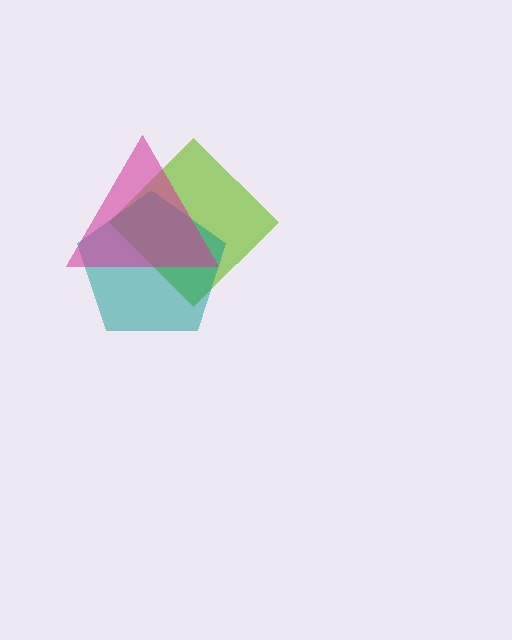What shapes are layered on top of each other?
The layered shapes are: a lime diamond, a teal pentagon, a magenta triangle.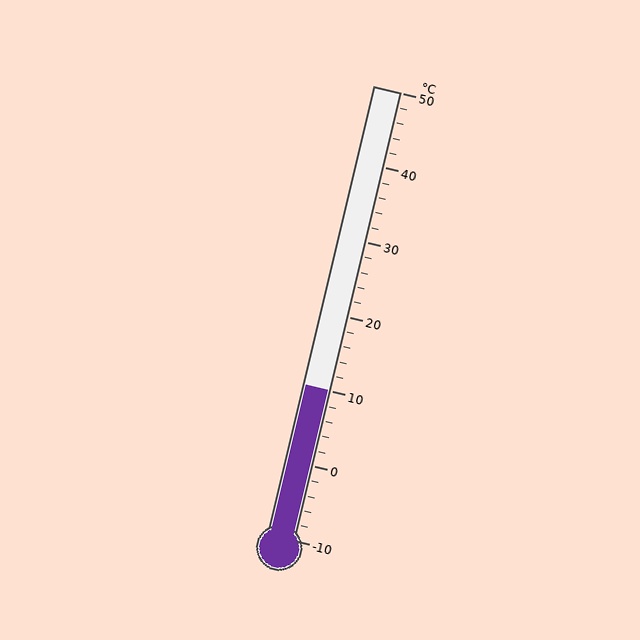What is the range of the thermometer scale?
The thermometer scale ranges from -10°C to 50°C.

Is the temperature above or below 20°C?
The temperature is below 20°C.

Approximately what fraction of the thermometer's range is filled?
The thermometer is filled to approximately 35% of its range.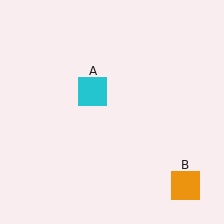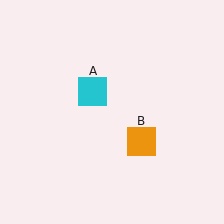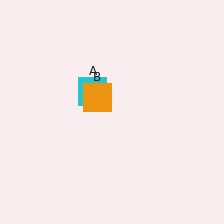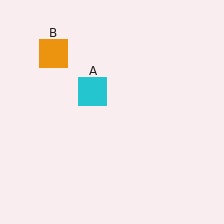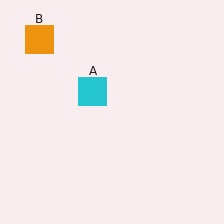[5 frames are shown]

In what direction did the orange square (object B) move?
The orange square (object B) moved up and to the left.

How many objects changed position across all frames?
1 object changed position: orange square (object B).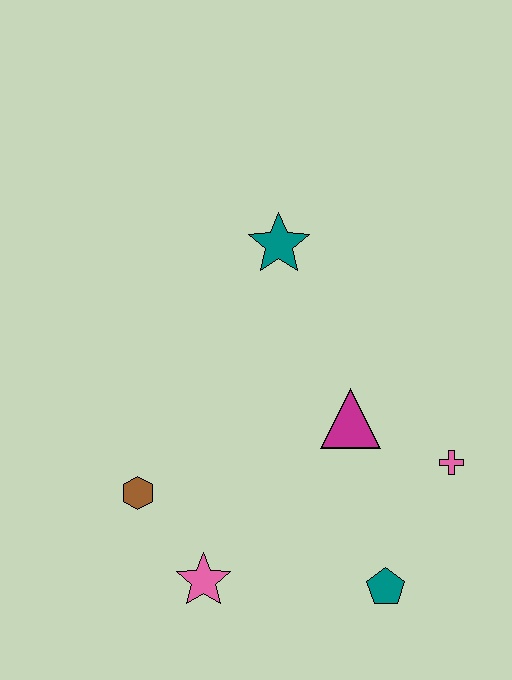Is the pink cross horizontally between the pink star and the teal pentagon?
No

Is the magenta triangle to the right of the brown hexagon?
Yes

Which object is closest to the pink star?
The brown hexagon is closest to the pink star.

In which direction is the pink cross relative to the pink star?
The pink cross is to the right of the pink star.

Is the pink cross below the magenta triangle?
Yes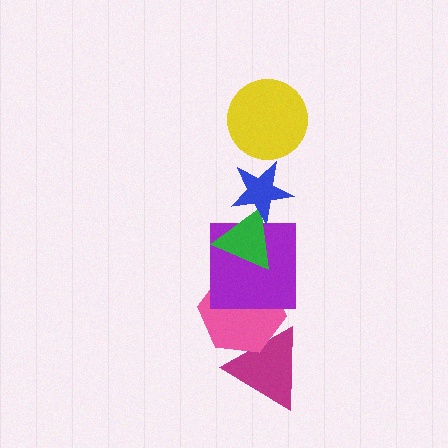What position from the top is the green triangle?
The green triangle is 3rd from the top.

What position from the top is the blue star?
The blue star is 2nd from the top.